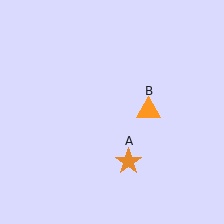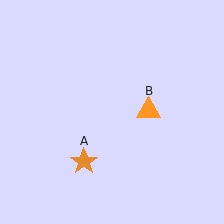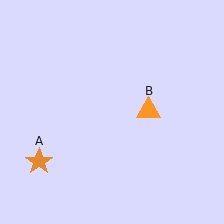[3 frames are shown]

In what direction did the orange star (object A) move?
The orange star (object A) moved left.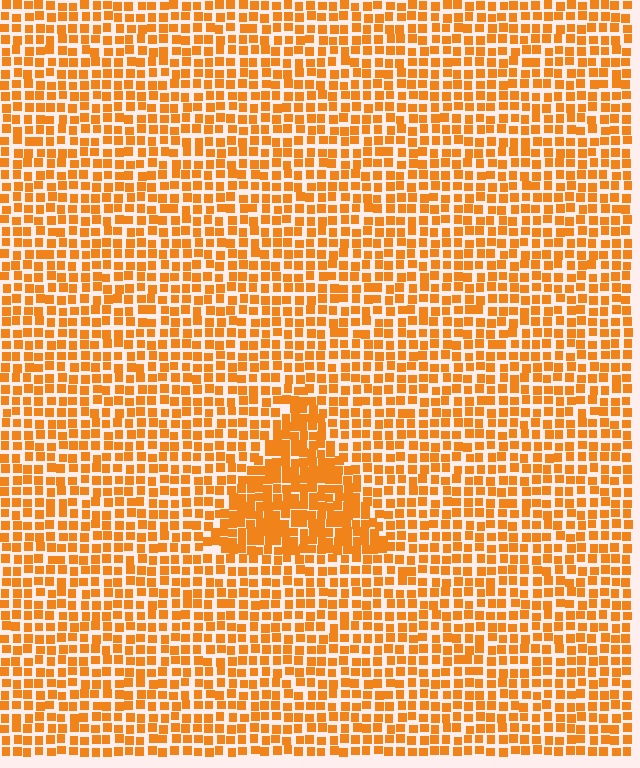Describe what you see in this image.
The image contains small orange elements arranged at two different densities. A triangle-shaped region is visible where the elements are more densely packed than the surrounding area.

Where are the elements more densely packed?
The elements are more densely packed inside the triangle boundary.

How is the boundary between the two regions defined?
The boundary is defined by a change in element density (approximately 1.6x ratio). All elements are the same color, size, and shape.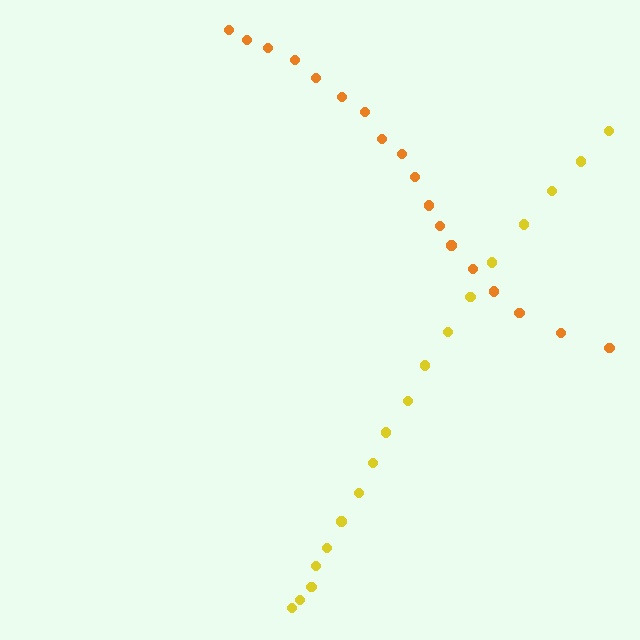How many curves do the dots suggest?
There are 2 distinct paths.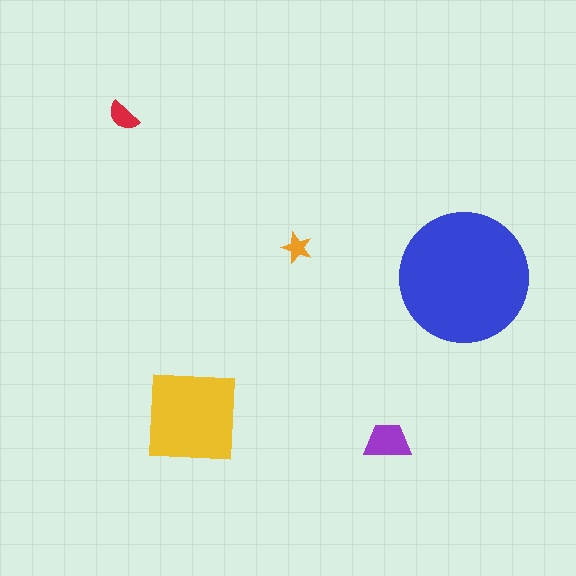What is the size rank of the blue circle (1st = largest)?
1st.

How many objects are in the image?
There are 5 objects in the image.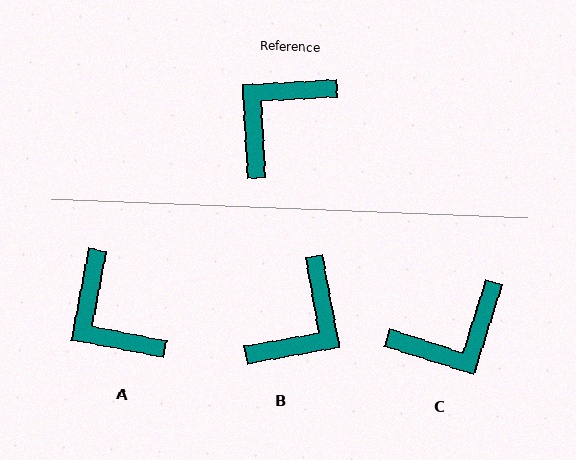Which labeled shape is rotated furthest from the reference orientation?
B, about 173 degrees away.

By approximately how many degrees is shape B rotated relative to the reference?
Approximately 173 degrees clockwise.